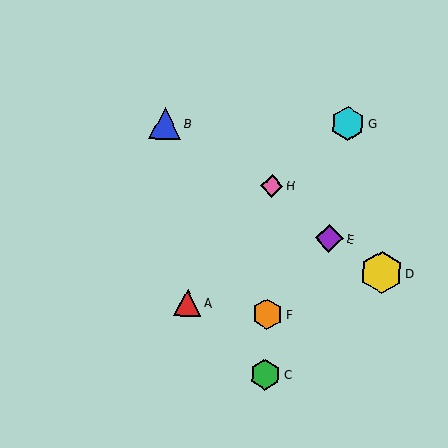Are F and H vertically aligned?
Yes, both are at x≈267.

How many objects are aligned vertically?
3 objects (C, F, H) are aligned vertically.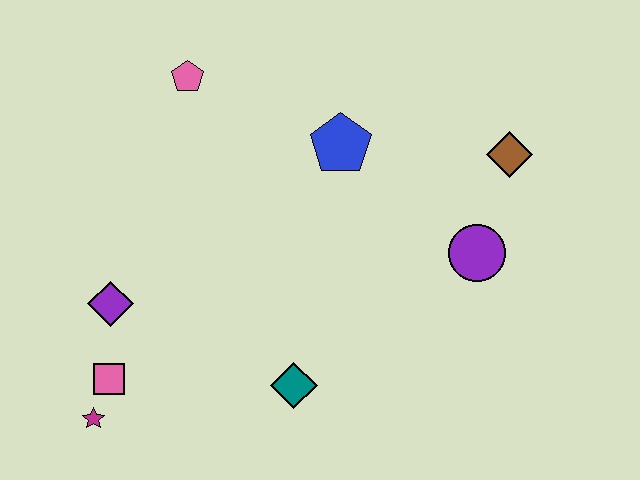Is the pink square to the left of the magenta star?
No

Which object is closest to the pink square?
The magenta star is closest to the pink square.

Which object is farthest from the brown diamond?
The magenta star is farthest from the brown diamond.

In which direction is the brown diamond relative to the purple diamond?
The brown diamond is to the right of the purple diamond.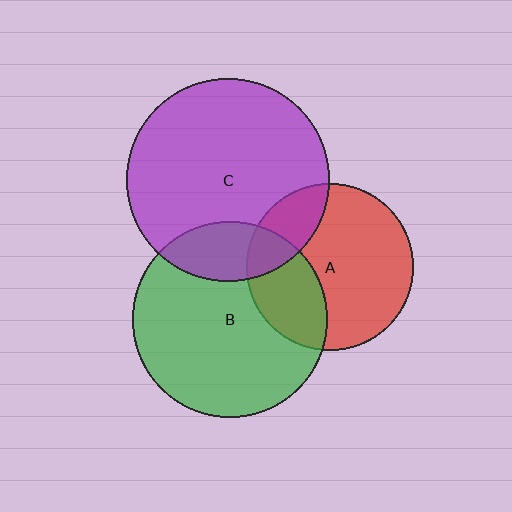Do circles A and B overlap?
Yes.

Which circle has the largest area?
Circle C (purple).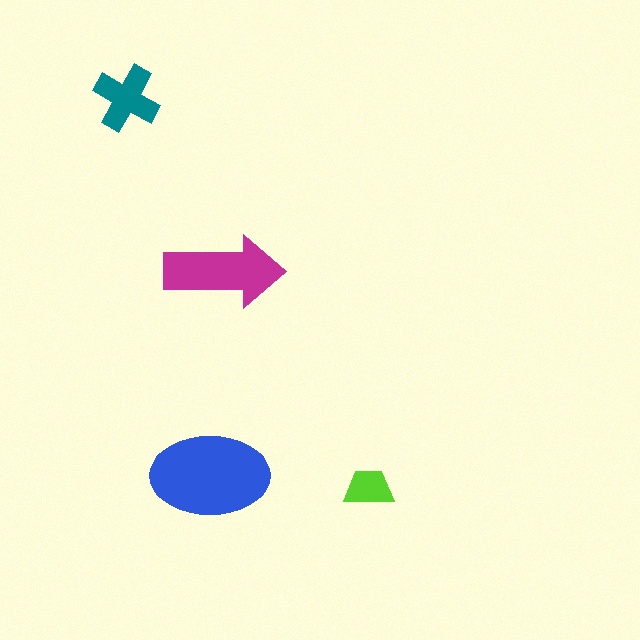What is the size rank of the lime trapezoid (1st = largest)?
4th.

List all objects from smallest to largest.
The lime trapezoid, the teal cross, the magenta arrow, the blue ellipse.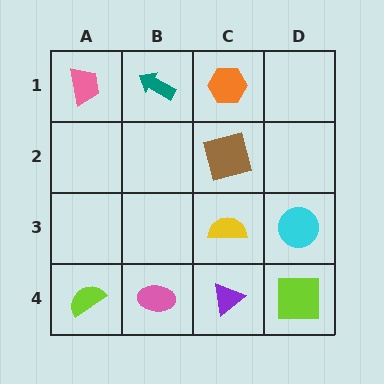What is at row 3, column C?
A yellow semicircle.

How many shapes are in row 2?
1 shape.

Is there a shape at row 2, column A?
No, that cell is empty.